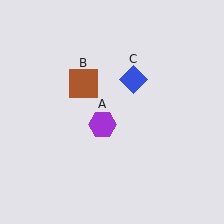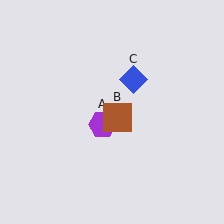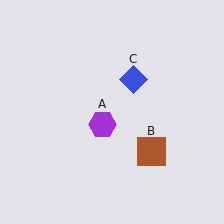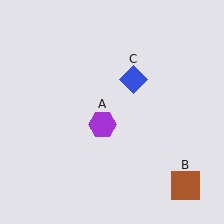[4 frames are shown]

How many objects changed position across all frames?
1 object changed position: brown square (object B).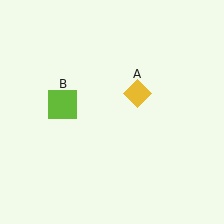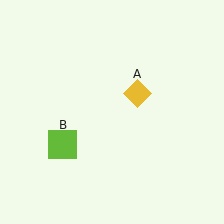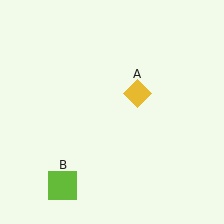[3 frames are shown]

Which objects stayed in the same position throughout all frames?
Yellow diamond (object A) remained stationary.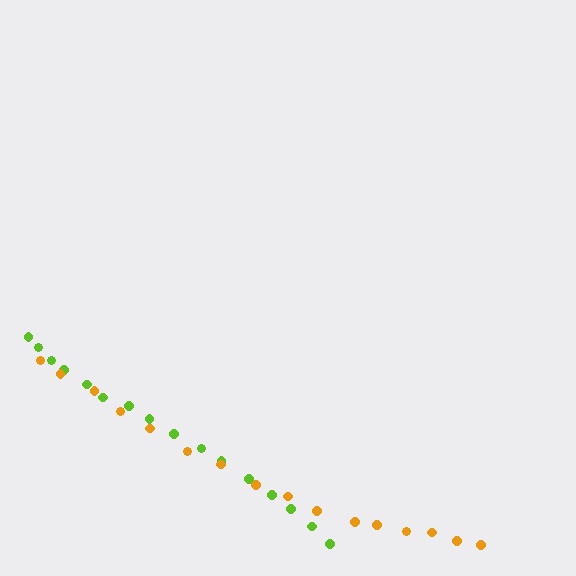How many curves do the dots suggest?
There are 2 distinct paths.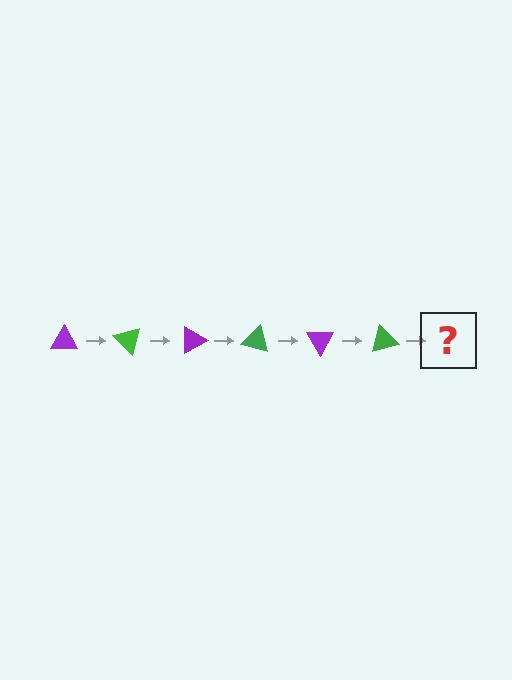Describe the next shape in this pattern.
It should be a purple triangle, rotated 270 degrees from the start.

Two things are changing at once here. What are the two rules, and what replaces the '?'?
The two rules are that it rotates 45 degrees each step and the color cycles through purple and green. The '?' should be a purple triangle, rotated 270 degrees from the start.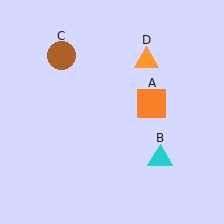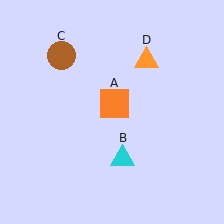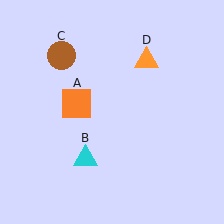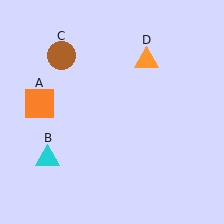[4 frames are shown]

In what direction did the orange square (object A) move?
The orange square (object A) moved left.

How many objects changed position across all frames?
2 objects changed position: orange square (object A), cyan triangle (object B).